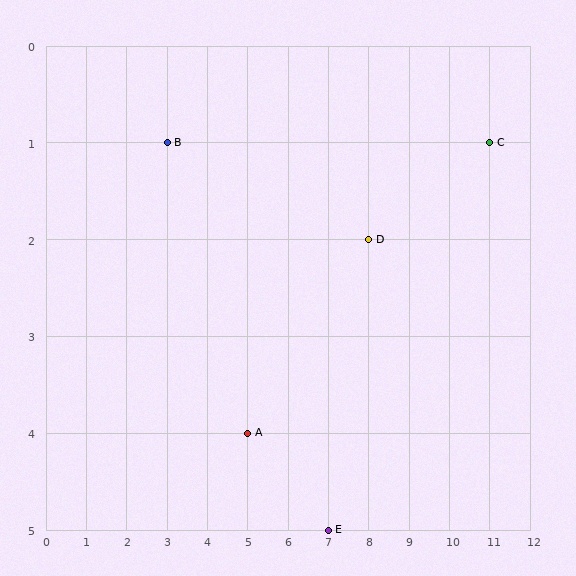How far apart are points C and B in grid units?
Points C and B are 8 columns apart.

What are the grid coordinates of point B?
Point B is at grid coordinates (3, 1).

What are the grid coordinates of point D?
Point D is at grid coordinates (8, 2).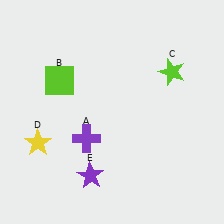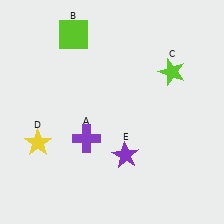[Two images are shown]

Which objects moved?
The objects that moved are: the lime square (B), the purple star (E).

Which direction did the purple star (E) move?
The purple star (E) moved right.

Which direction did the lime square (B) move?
The lime square (B) moved up.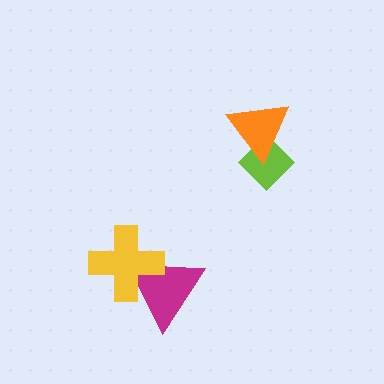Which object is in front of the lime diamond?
The orange triangle is in front of the lime diamond.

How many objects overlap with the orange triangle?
1 object overlaps with the orange triangle.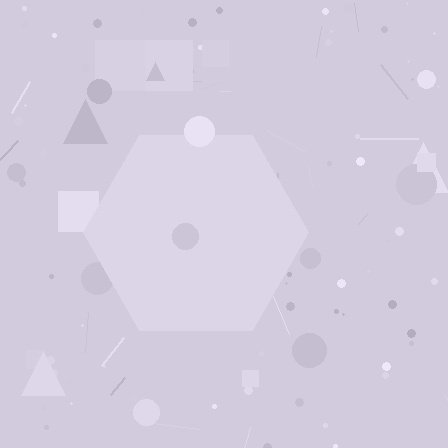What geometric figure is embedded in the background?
A hexagon is embedded in the background.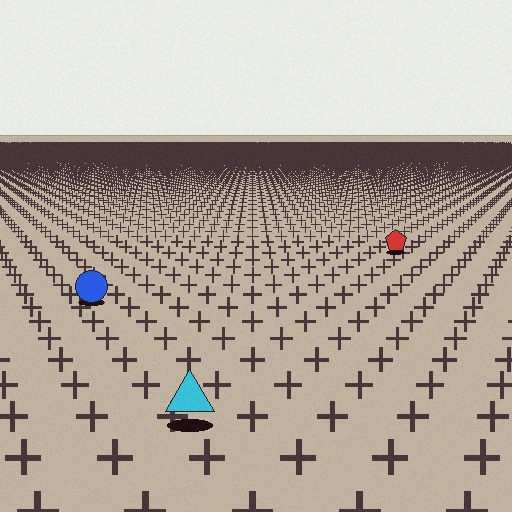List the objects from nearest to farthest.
From nearest to farthest: the cyan triangle, the blue circle, the red pentagon.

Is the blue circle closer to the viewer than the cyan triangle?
No. The cyan triangle is closer — you can tell from the texture gradient: the ground texture is coarser near it.